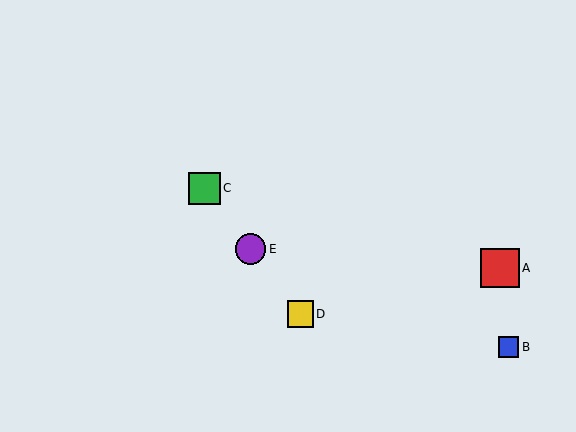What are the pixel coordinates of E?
Object E is at (250, 249).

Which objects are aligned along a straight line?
Objects C, D, E are aligned along a straight line.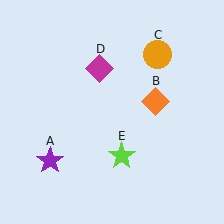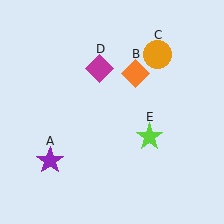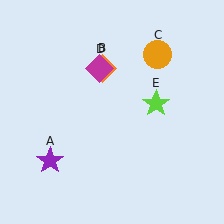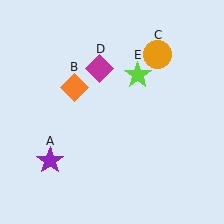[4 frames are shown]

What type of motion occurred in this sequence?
The orange diamond (object B), lime star (object E) rotated counterclockwise around the center of the scene.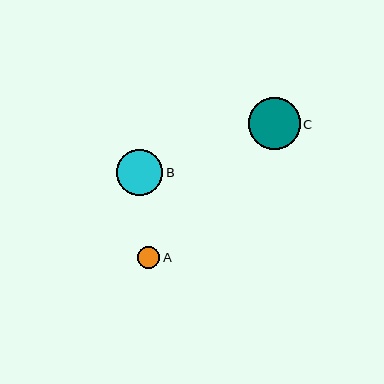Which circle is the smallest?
Circle A is the smallest with a size of approximately 22 pixels.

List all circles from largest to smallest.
From largest to smallest: C, B, A.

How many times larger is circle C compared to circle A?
Circle C is approximately 2.3 times the size of circle A.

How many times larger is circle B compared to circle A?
Circle B is approximately 2.1 times the size of circle A.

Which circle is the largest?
Circle C is the largest with a size of approximately 52 pixels.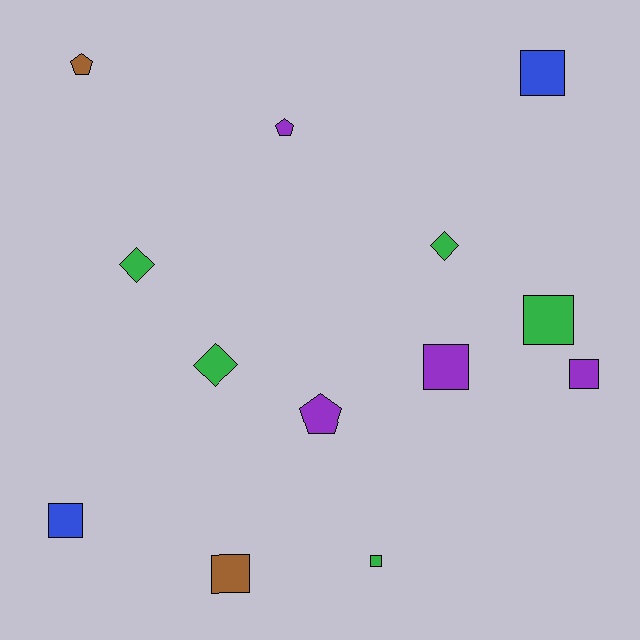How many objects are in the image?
There are 13 objects.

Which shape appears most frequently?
Square, with 7 objects.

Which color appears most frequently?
Green, with 5 objects.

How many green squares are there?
There are 2 green squares.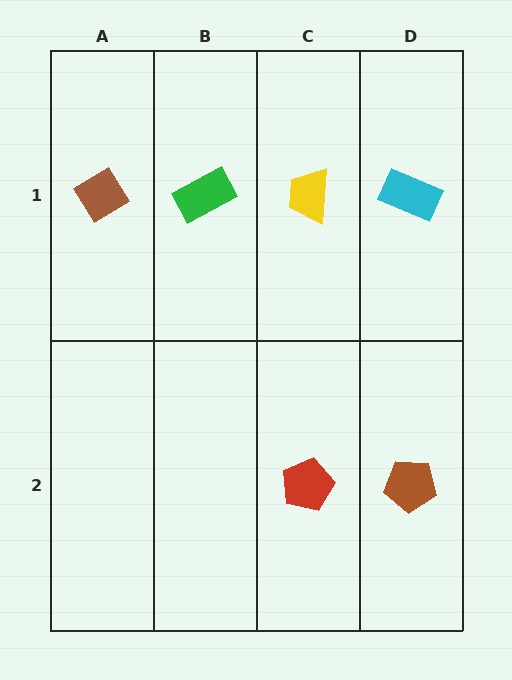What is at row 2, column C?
A red pentagon.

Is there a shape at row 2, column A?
No, that cell is empty.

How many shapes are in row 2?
2 shapes.